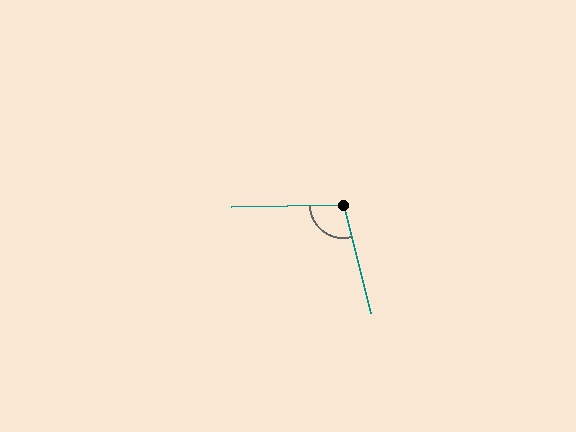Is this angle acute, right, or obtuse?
It is obtuse.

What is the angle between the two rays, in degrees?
Approximately 103 degrees.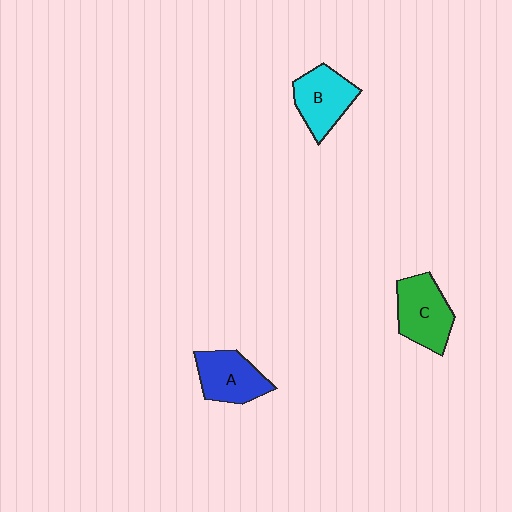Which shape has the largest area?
Shape C (green).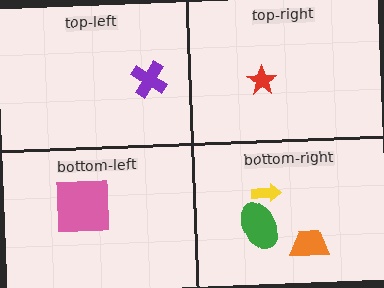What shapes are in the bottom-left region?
The pink square.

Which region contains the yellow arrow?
The bottom-right region.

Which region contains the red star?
The top-right region.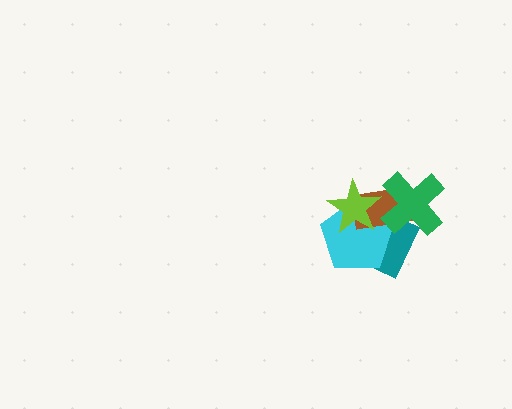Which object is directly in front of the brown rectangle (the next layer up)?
The lime star is directly in front of the brown rectangle.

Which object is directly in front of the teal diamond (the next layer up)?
The cyan pentagon is directly in front of the teal diamond.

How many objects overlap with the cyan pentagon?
4 objects overlap with the cyan pentagon.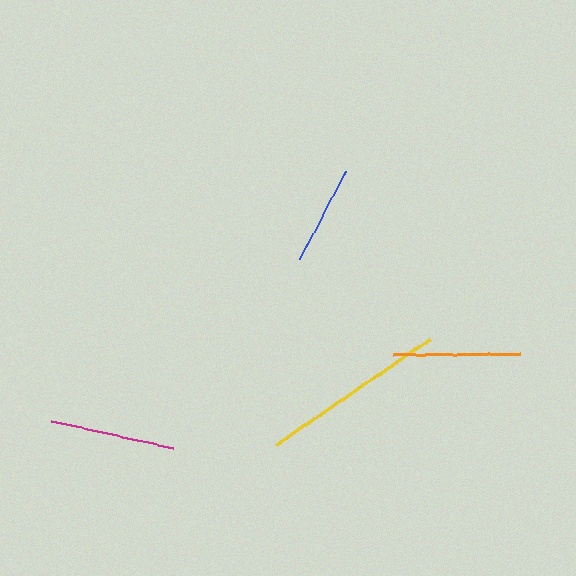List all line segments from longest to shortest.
From longest to shortest: yellow, orange, magenta, blue.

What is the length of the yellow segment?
The yellow segment is approximately 187 pixels long.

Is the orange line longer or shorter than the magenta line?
The orange line is longer than the magenta line.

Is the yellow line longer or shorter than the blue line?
The yellow line is longer than the blue line.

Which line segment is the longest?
The yellow line is the longest at approximately 187 pixels.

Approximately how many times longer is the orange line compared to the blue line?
The orange line is approximately 1.3 times the length of the blue line.